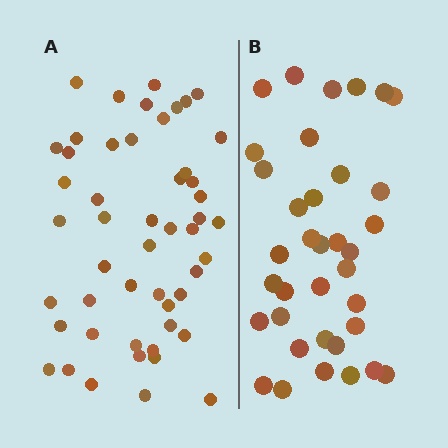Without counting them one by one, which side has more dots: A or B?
Region A (the left region) has more dots.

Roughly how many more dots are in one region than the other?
Region A has approximately 15 more dots than region B.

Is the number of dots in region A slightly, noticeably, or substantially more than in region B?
Region A has noticeably more, but not dramatically so. The ratio is roughly 1.4 to 1.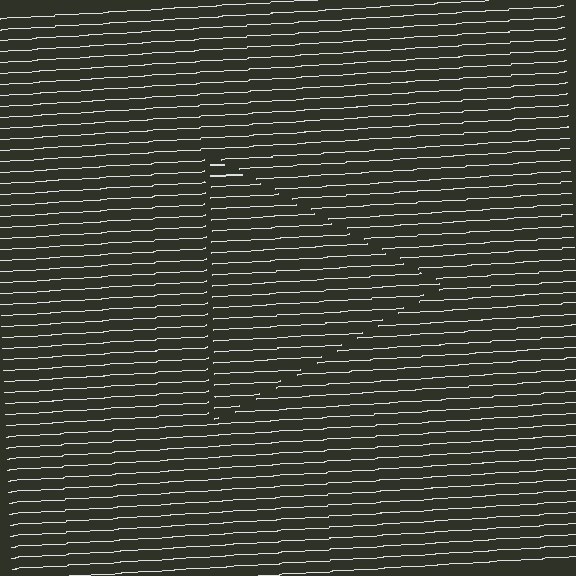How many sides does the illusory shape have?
3 sides — the line-ends trace a triangle.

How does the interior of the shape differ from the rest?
The interior of the shape contains the same grating, shifted by half a period — the contour is defined by the phase discontinuity where line-ends from the inner and outer gratings abut.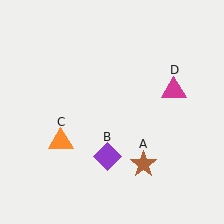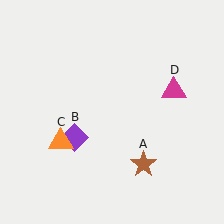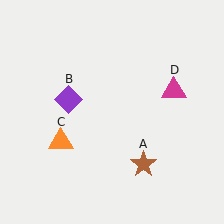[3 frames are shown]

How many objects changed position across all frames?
1 object changed position: purple diamond (object B).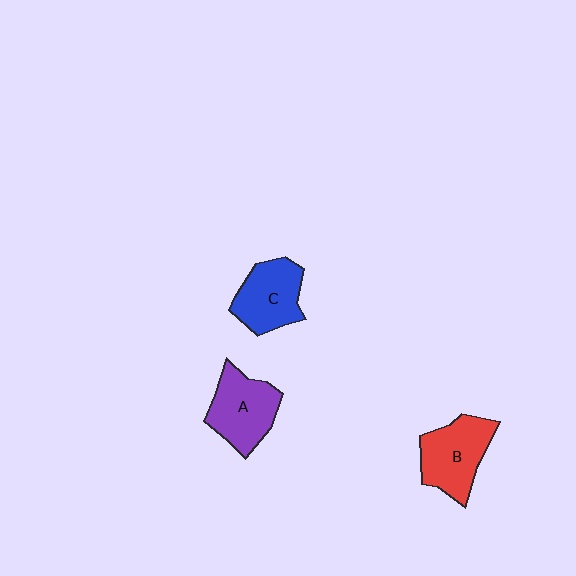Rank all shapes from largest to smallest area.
From largest to smallest: B (red), A (purple), C (blue).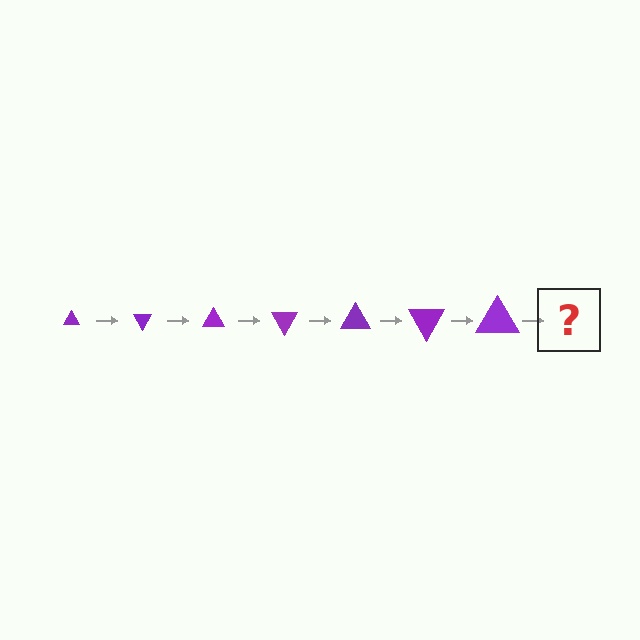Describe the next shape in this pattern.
It should be a triangle, larger than the previous one and rotated 420 degrees from the start.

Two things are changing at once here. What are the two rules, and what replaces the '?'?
The two rules are that the triangle grows larger each step and it rotates 60 degrees each step. The '?' should be a triangle, larger than the previous one and rotated 420 degrees from the start.